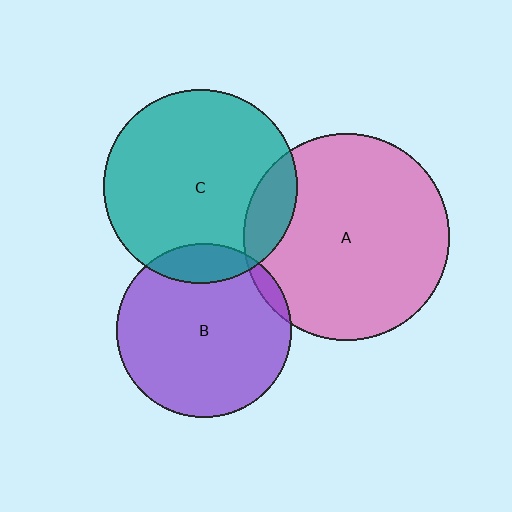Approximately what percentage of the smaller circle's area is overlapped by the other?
Approximately 5%.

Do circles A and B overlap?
Yes.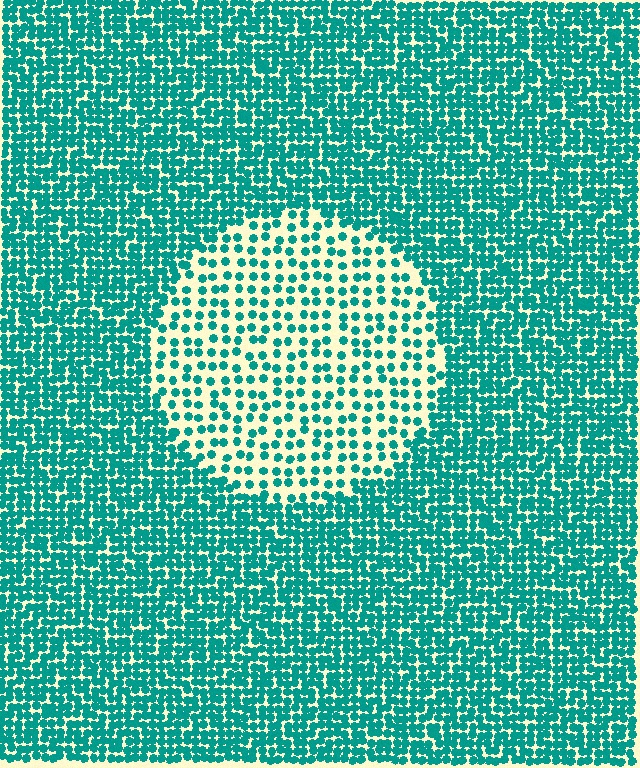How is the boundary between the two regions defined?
The boundary is defined by a change in element density (approximately 2.4x ratio). All elements are the same color, size, and shape.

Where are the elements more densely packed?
The elements are more densely packed outside the circle boundary.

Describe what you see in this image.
The image contains small teal elements arranged at two different densities. A circle-shaped region is visible where the elements are less densely packed than the surrounding area.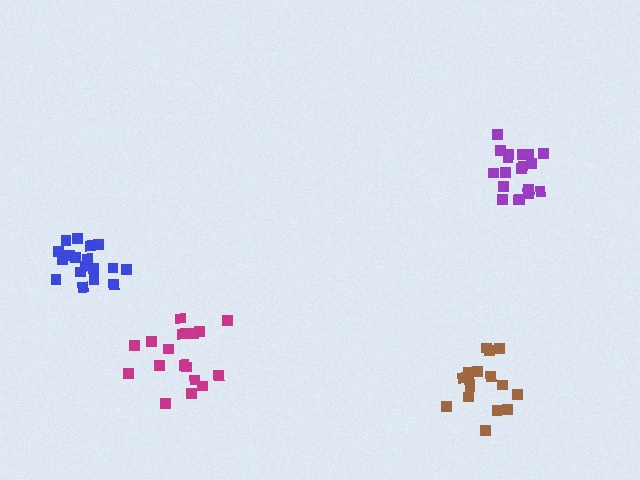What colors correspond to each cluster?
The clusters are colored: brown, magenta, blue, purple.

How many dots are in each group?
Group 1: 16 dots, Group 2: 17 dots, Group 3: 19 dots, Group 4: 19 dots (71 total).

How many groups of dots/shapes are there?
There are 4 groups.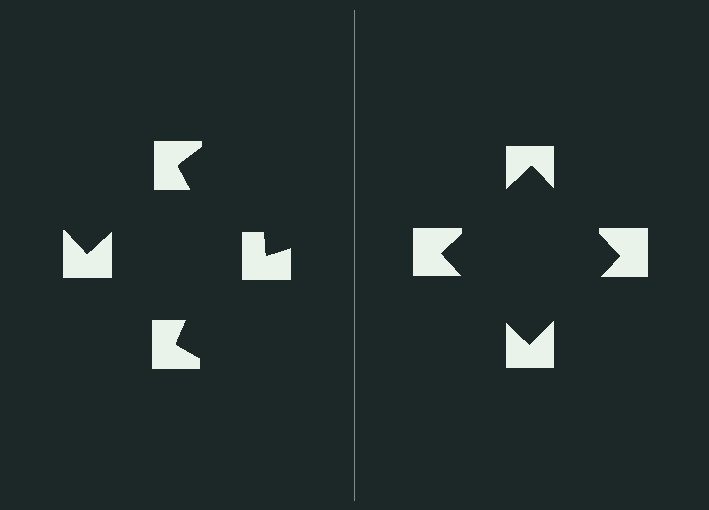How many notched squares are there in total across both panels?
8 — 4 on each side.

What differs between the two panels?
The notched squares are positioned identically on both sides; only the wedge orientations differ. On the right they align to a square; on the left they are misaligned.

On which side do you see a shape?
An illusory square appears on the right side. On the left side the wedge cuts are rotated, so no coherent shape forms.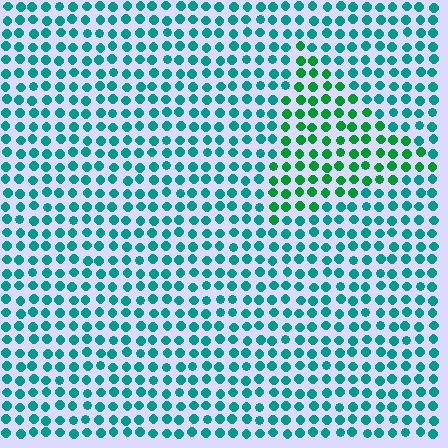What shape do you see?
I see a triangle.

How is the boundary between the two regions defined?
The boundary is defined purely by a slight shift in hue (about 37 degrees). Spacing, size, and orientation are identical on both sides.